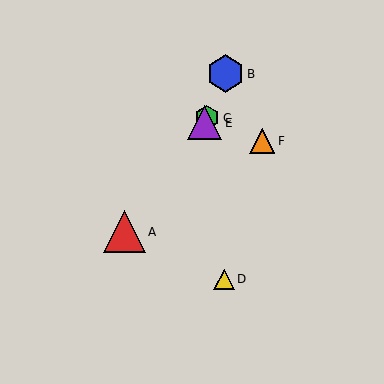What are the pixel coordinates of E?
Object E is at (205, 123).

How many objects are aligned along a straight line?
3 objects (B, C, E) are aligned along a straight line.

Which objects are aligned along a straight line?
Objects B, C, E are aligned along a straight line.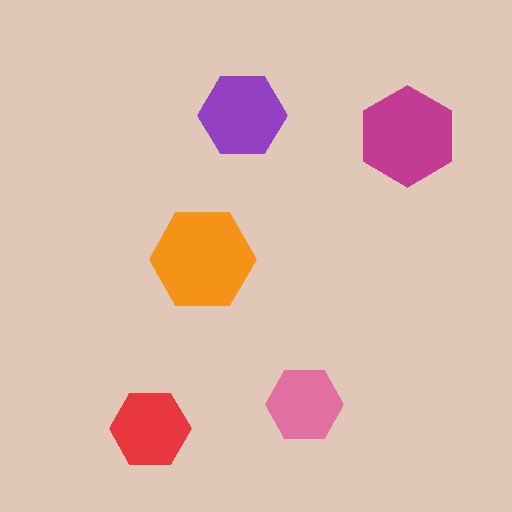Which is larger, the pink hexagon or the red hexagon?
The red one.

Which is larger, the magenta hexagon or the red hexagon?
The magenta one.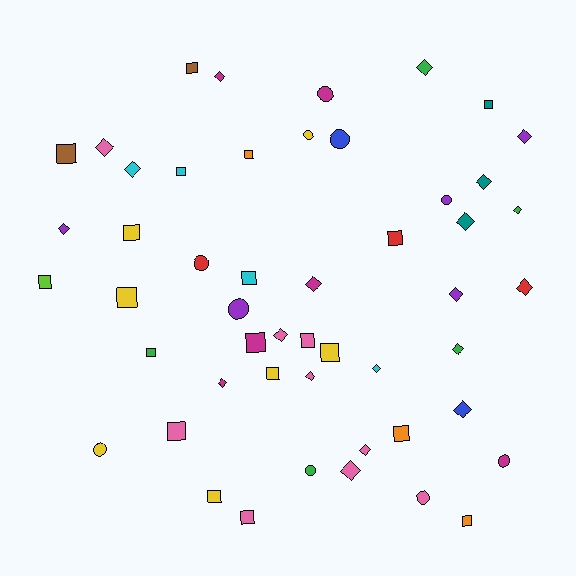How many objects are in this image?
There are 50 objects.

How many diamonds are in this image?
There are 20 diamonds.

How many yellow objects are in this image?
There are 7 yellow objects.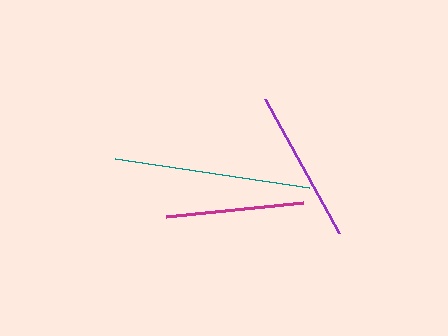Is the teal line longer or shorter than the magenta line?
The teal line is longer than the magenta line.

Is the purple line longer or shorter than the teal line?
The teal line is longer than the purple line.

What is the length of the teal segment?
The teal segment is approximately 197 pixels long.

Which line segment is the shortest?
The magenta line is the shortest at approximately 137 pixels.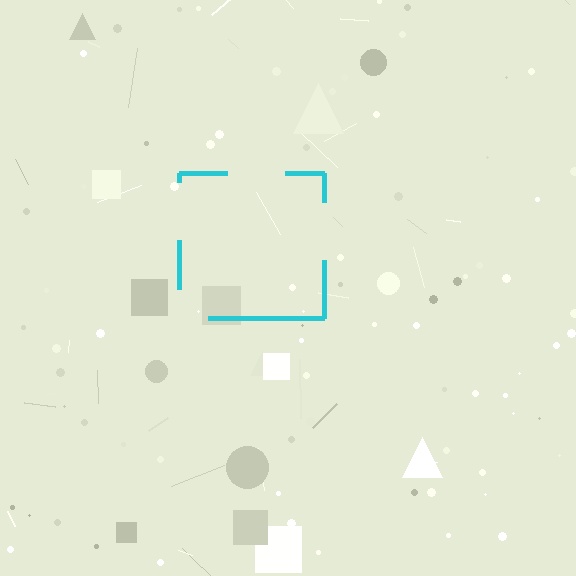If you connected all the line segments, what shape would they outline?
They would outline a square.